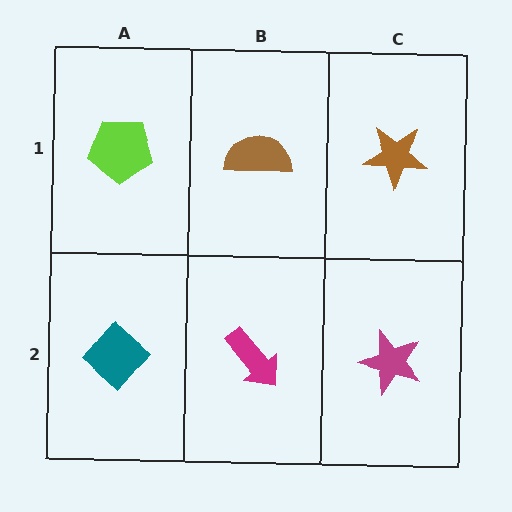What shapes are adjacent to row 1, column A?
A teal diamond (row 2, column A), a brown semicircle (row 1, column B).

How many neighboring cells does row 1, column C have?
2.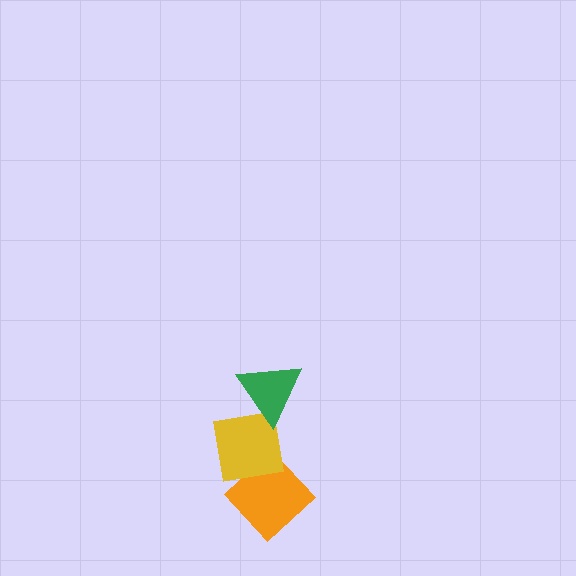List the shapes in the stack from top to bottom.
From top to bottom: the green triangle, the yellow square, the orange diamond.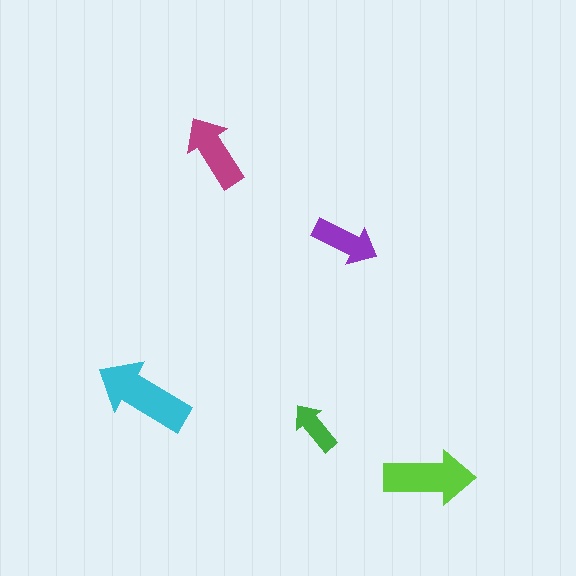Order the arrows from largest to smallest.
the cyan one, the lime one, the magenta one, the purple one, the green one.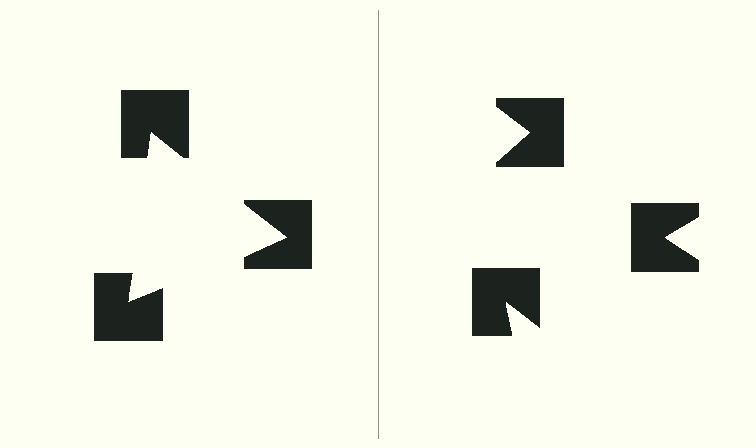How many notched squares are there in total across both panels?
6 — 3 on each side.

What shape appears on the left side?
An illusory triangle.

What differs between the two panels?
The notched squares are positioned identically on both sides; only the wedge orientations differ. On the left they align to a triangle; on the right they are misaligned.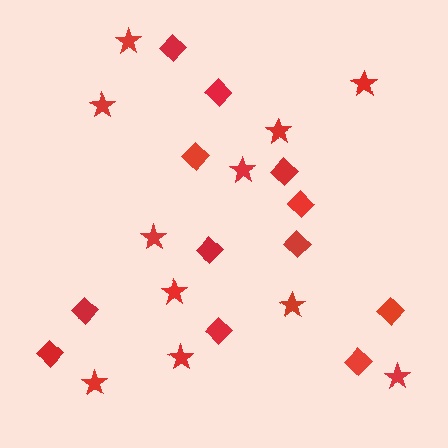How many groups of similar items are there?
There are 2 groups: one group of stars (11) and one group of diamonds (12).